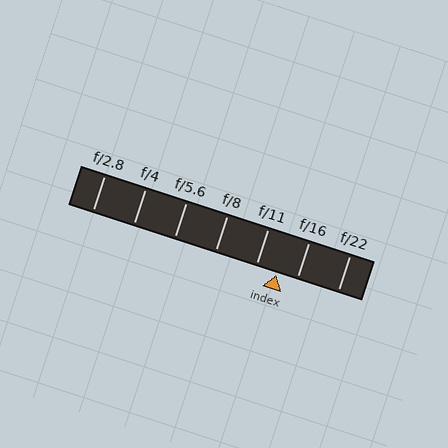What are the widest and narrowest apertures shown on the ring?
The widest aperture shown is f/2.8 and the narrowest is f/22.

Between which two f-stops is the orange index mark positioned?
The index mark is between f/11 and f/16.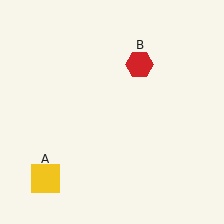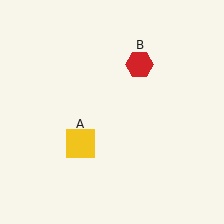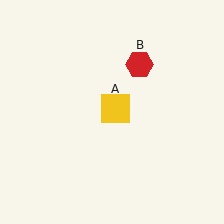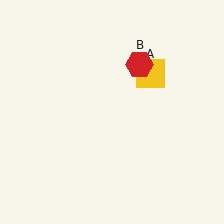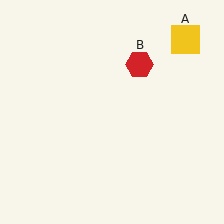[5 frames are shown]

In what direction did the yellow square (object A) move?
The yellow square (object A) moved up and to the right.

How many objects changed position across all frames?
1 object changed position: yellow square (object A).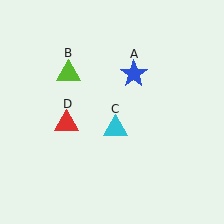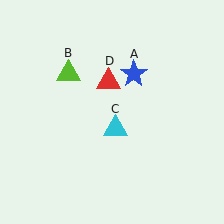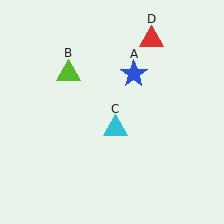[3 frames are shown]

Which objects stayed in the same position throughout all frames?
Blue star (object A) and lime triangle (object B) and cyan triangle (object C) remained stationary.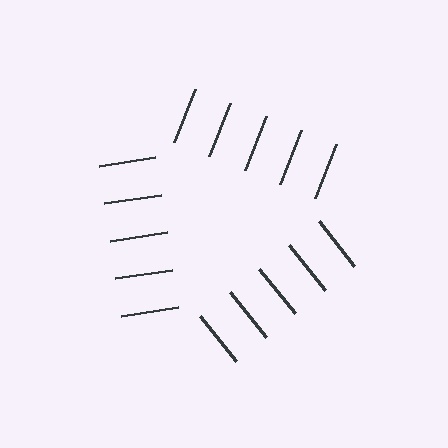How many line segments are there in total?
15 — 5 along each of the 3 edges.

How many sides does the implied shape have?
3 sides — the line-ends trace a triangle.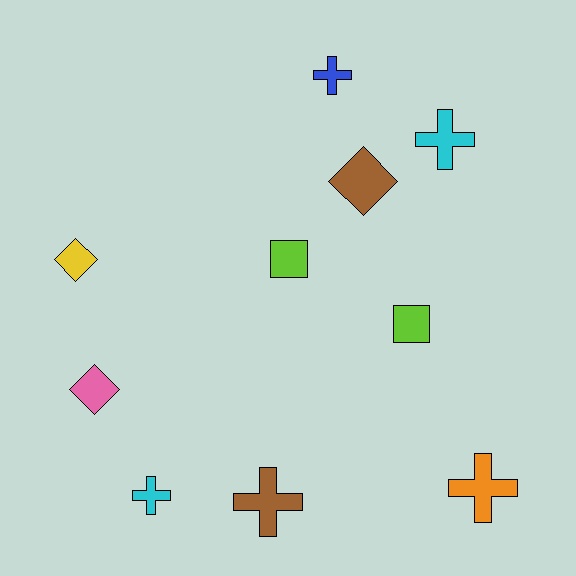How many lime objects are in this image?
There are 2 lime objects.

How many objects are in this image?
There are 10 objects.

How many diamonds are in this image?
There are 3 diamonds.